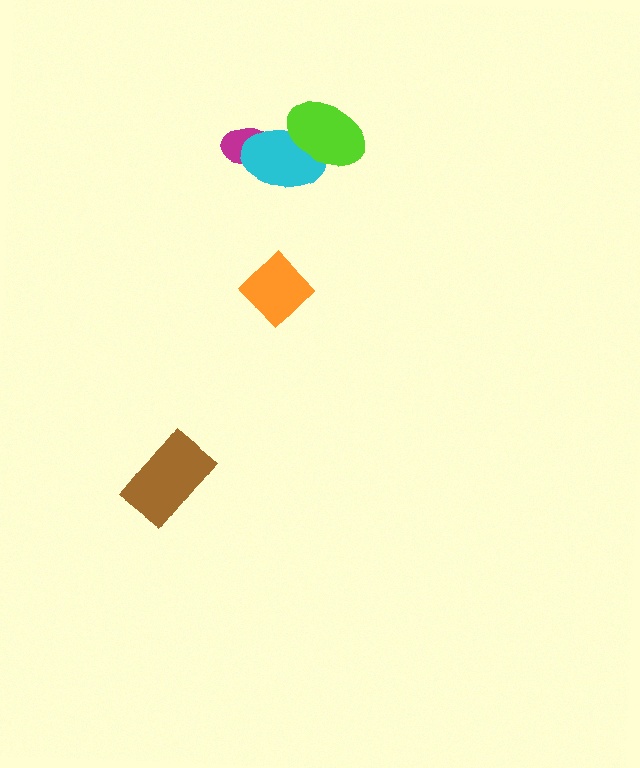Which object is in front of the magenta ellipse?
The cyan ellipse is in front of the magenta ellipse.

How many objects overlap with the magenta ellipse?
1 object overlaps with the magenta ellipse.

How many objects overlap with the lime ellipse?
1 object overlaps with the lime ellipse.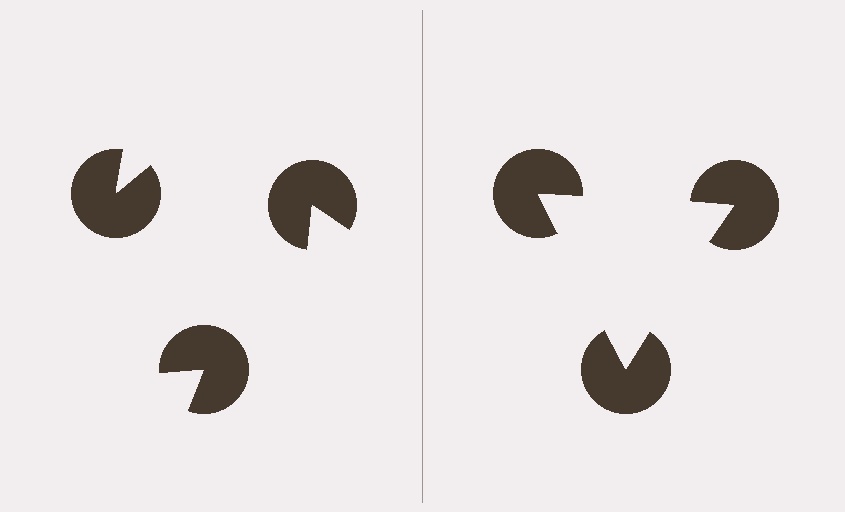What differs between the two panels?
The pac-man discs are positioned identically on both sides; only the wedge orientations differ. On the right they align to a triangle; on the left they are misaligned.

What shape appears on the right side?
An illusory triangle.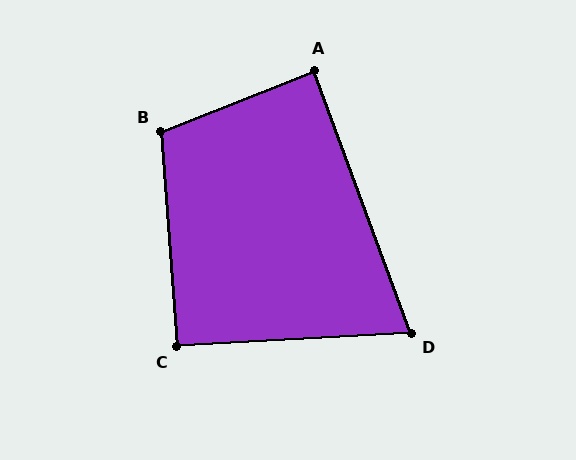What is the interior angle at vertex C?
Approximately 91 degrees (approximately right).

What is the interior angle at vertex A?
Approximately 89 degrees (approximately right).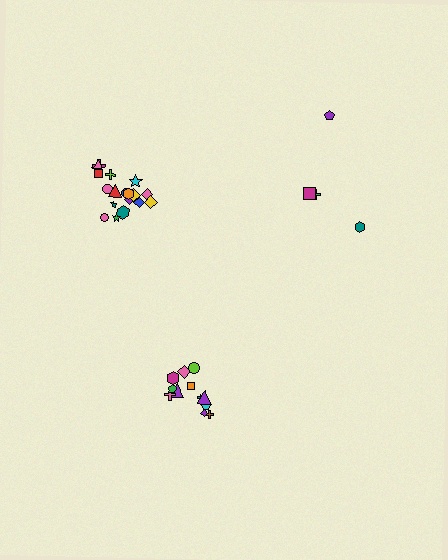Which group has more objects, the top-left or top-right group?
The top-left group.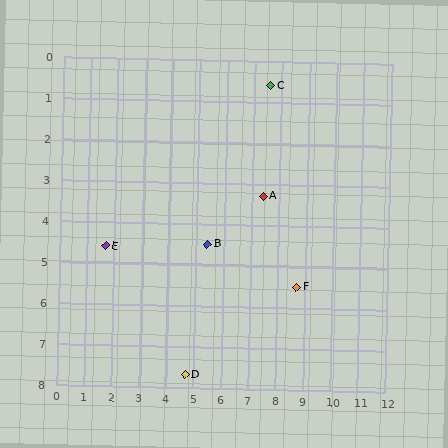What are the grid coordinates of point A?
Point A is at approximately (7.4, 3.3).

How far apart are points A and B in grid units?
Points A and B are about 2.3 grid units apart.